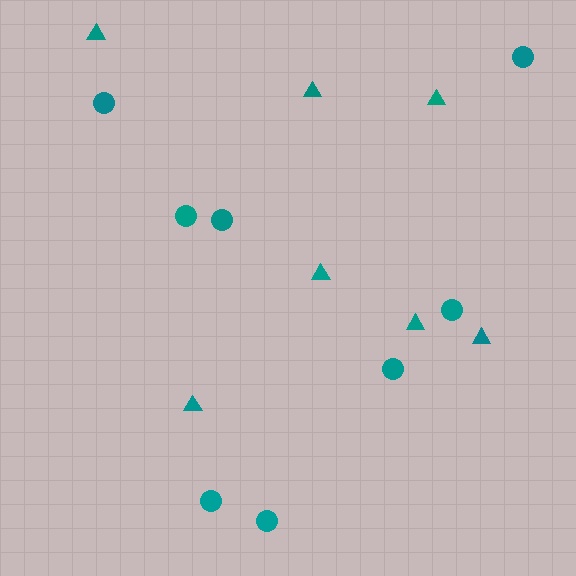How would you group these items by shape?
There are 2 groups: one group of circles (8) and one group of triangles (7).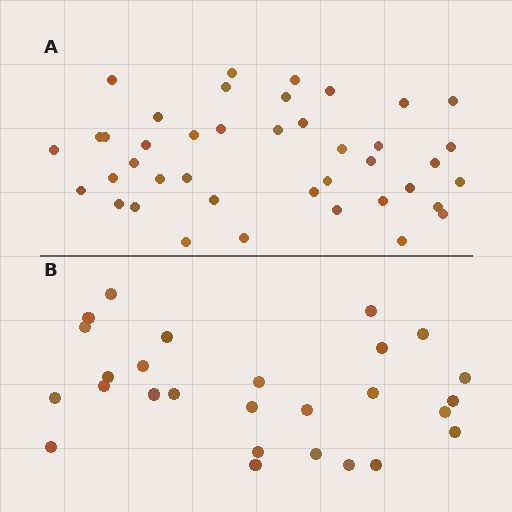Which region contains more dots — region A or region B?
Region A (the top region) has more dots.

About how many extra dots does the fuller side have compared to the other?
Region A has approximately 15 more dots than region B.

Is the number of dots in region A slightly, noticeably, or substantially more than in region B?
Region A has substantially more. The ratio is roughly 1.5 to 1.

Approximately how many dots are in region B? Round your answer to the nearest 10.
About 30 dots. (The exact count is 27, which rounds to 30.)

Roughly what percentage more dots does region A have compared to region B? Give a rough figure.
About 50% more.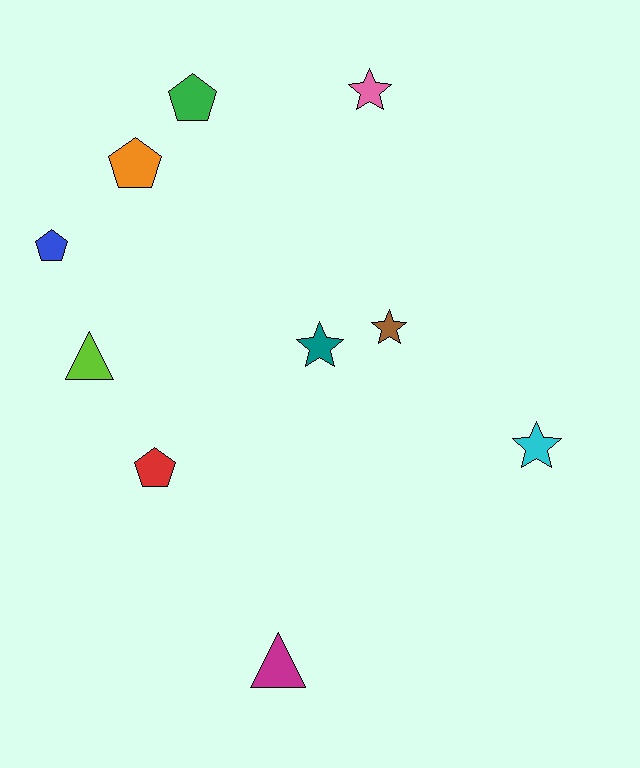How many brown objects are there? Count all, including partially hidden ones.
There is 1 brown object.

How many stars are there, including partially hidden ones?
There are 4 stars.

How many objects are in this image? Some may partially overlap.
There are 10 objects.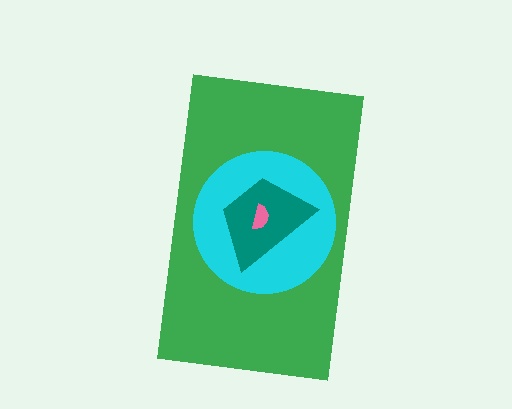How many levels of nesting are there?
4.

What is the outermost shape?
The green rectangle.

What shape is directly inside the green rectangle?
The cyan circle.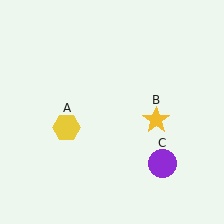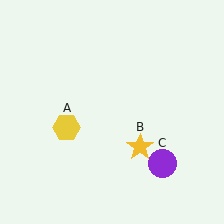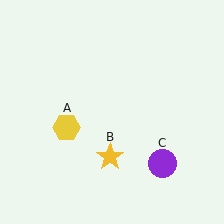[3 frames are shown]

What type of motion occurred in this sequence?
The yellow star (object B) rotated clockwise around the center of the scene.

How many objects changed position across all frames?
1 object changed position: yellow star (object B).